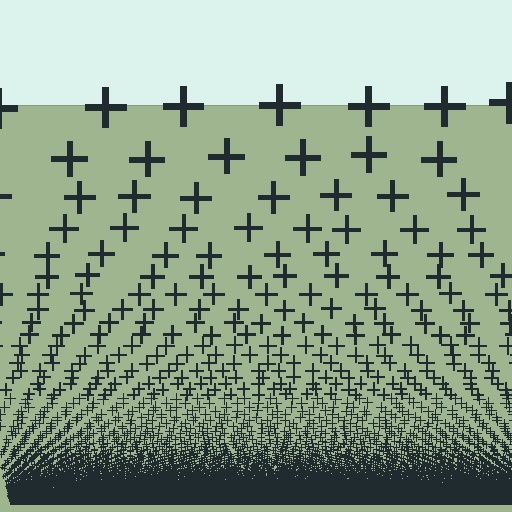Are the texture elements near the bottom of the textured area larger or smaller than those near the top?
Smaller. The gradient is inverted — elements near the bottom are smaller and denser.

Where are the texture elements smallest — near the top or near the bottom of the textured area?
Near the bottom.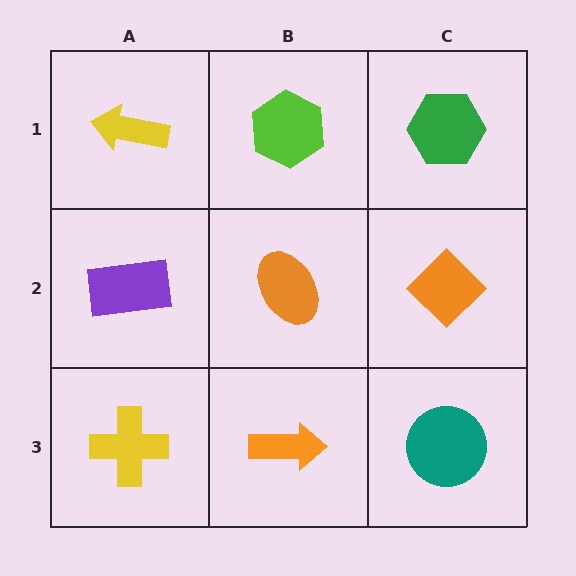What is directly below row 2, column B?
An orange arrow.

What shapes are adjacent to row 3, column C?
An orange diamond (row 2, column C), an orange arrow (row 3, column B).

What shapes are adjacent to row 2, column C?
A green hexagon (row 1, column C), a teal circle (row 3, column C), an orange ellipse (row 2, column B).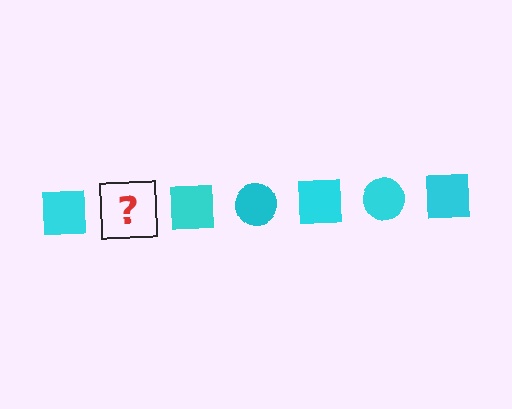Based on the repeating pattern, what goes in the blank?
The blank should be a cyan circle.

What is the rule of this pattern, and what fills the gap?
The rule is that the pattern cycles through square, circle shapes in cyan. The gap should be filled with a cyan circle.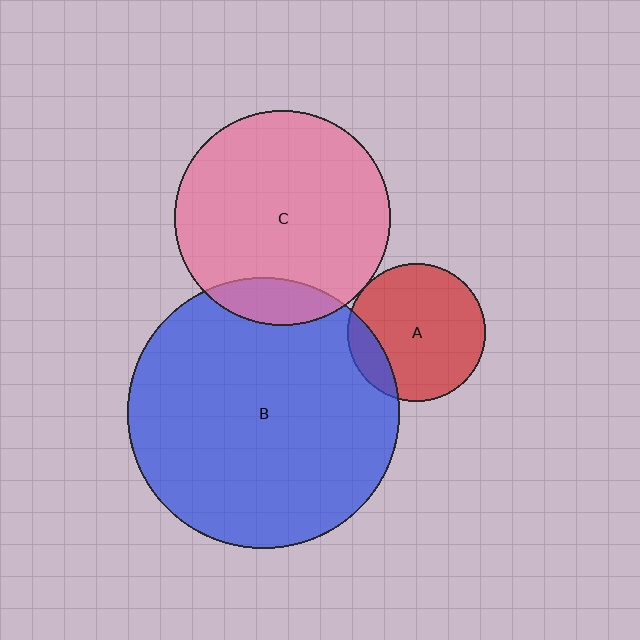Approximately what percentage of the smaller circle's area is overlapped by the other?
Approximately 15%.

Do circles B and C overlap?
Yes.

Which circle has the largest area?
Circle B (blue).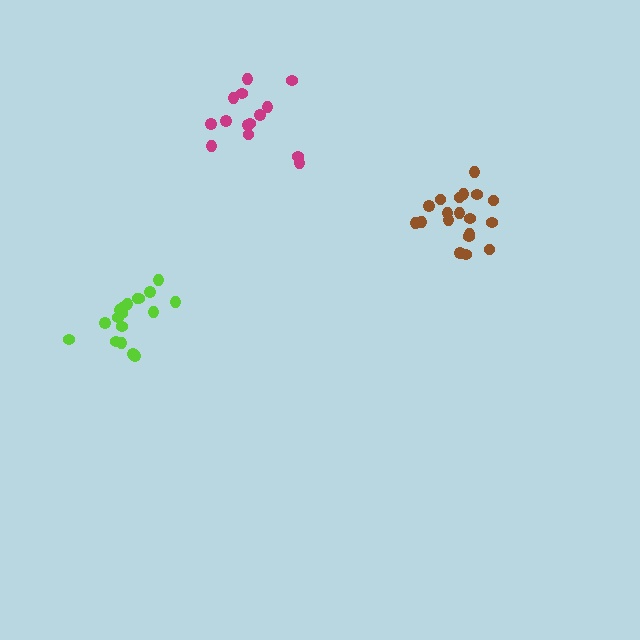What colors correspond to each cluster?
The clusters are colored: lime, brown, magenta.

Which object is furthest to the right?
The brown cluster is rightmost.